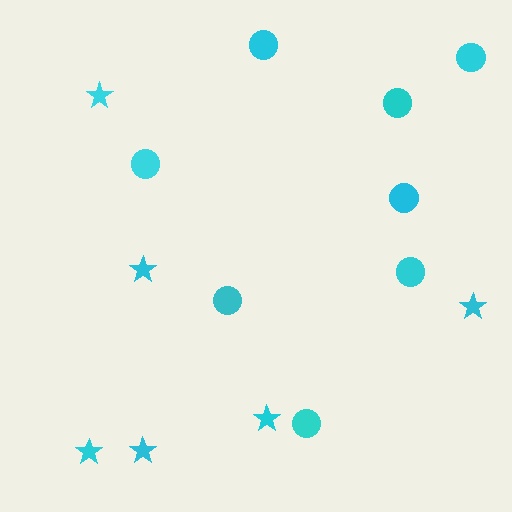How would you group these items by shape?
There are 2 groups: one group of stars (6) and one group of circles (8).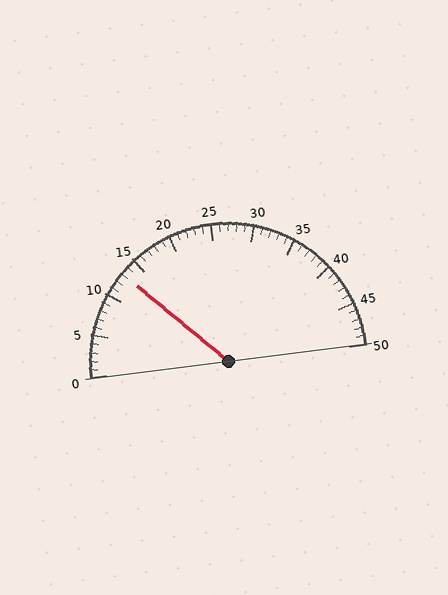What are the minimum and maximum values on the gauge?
The gauge ranges from 0 to 50.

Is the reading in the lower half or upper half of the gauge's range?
The reading is in the lower half of the range (0 to 50).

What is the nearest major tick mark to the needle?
The nearest major tick mark is 15.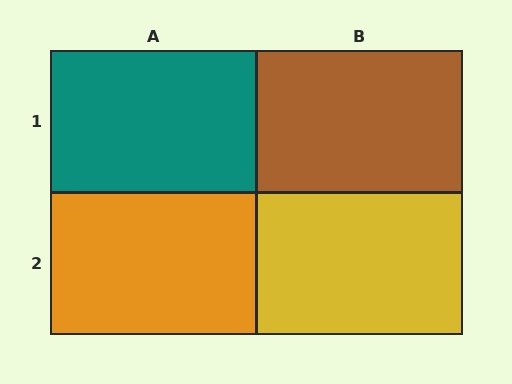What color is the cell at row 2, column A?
Orange.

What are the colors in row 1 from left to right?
Teal, brown.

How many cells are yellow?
1 cell is yellow.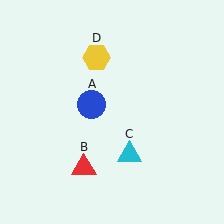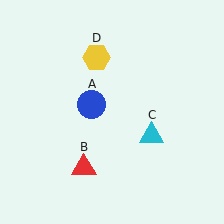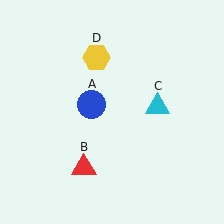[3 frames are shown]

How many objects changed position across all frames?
1 object changed position: cyan triangle (object C).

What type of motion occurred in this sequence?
The cyan triangle (object C) rotated counterclockwise around the center of the scene.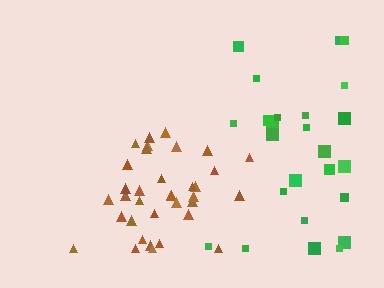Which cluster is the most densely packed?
Brown.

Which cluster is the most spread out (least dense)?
Green.